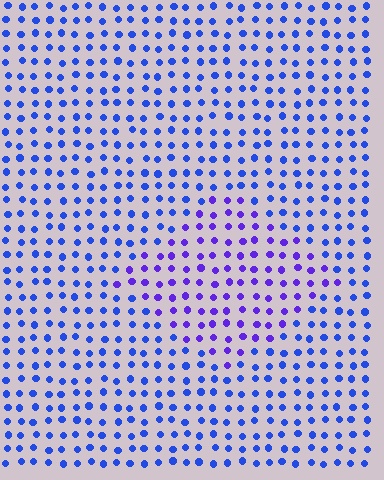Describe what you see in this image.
The image is filled with small blue elements in a uniform arrangement. A diamond-shaped region is visible where the elements are tinted to a slightly different hue, forming a subtle color boundary.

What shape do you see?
I see a diamond.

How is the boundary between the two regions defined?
The boundary is defined purely by a slight shift in hue (about 32 degrees). Spacing, size, and orientation are identical on both sides.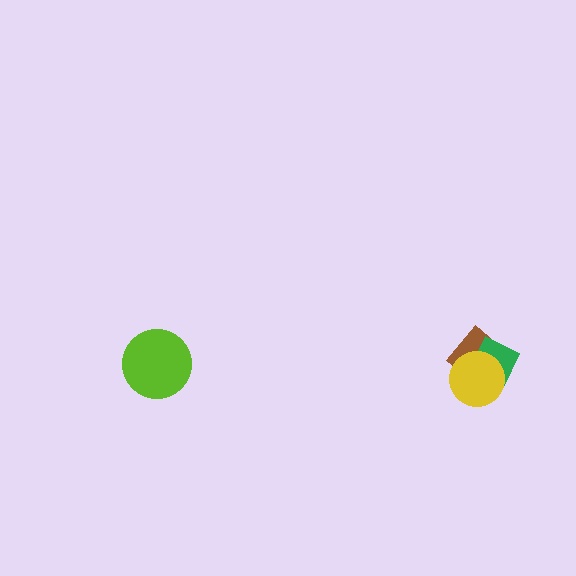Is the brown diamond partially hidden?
Yes, it is partially covered by another shape.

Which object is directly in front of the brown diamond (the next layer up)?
The green diamond is directly in front of the brown diamond.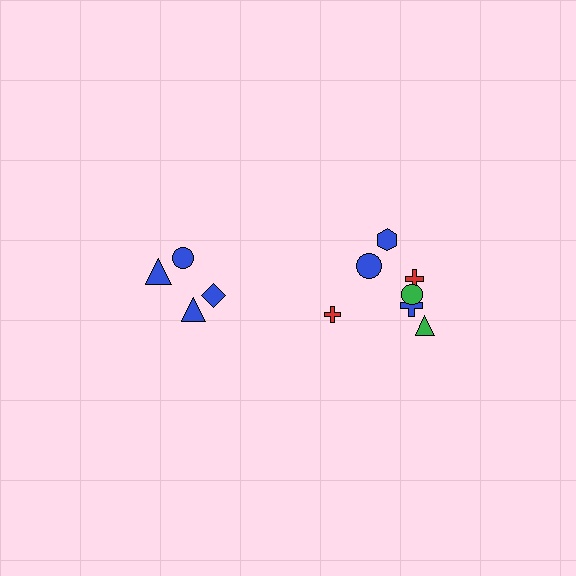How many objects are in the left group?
There are 4 objects.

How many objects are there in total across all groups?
There are 11 objects.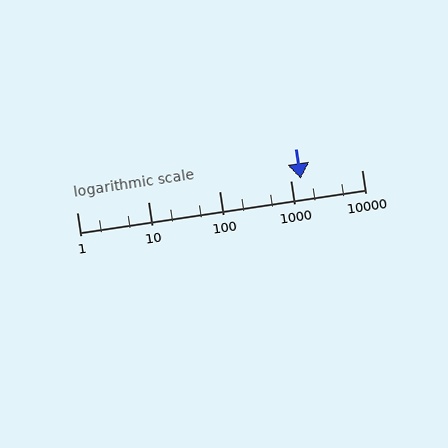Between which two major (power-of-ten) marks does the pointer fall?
The pointer is between 1000 and 10000.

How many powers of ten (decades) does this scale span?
The scale spans 4 decades, from 1 to 10000.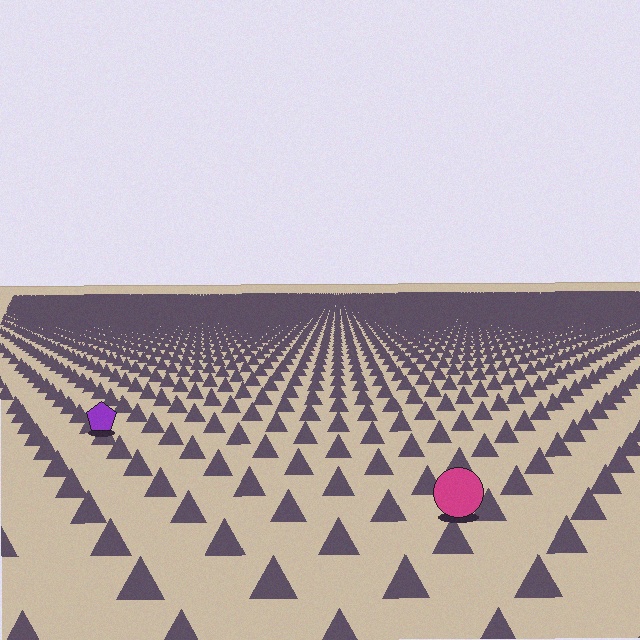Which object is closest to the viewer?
The magenta circle is closest. The texture marks near it are larger and more spread out.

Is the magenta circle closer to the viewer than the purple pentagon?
Yes. The magenta circle is closer — you can tell from the texture gradient: the ground texture is coarser near it.